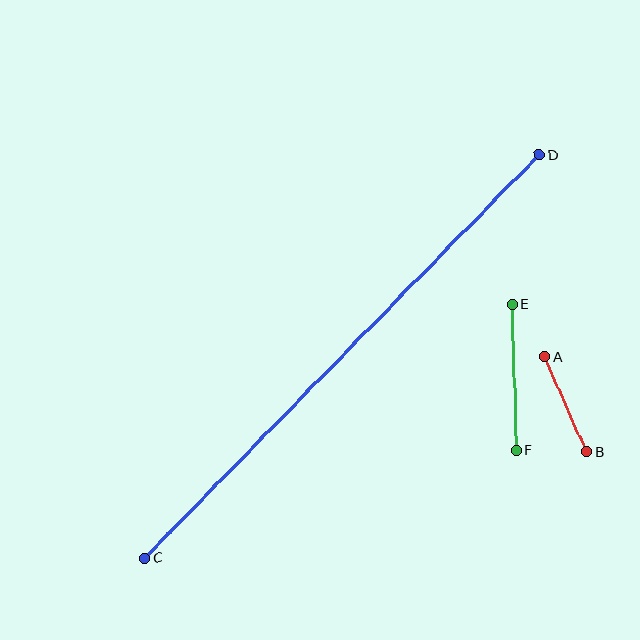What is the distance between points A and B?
The distance is approximately 104 pixels.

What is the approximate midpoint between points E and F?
The midpoint is at approximately (514, 377) pixels.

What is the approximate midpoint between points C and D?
The midpoint is at approximately (342, 357) pixels.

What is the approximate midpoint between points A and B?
The midpoint is at approximately (566, 404) pixels.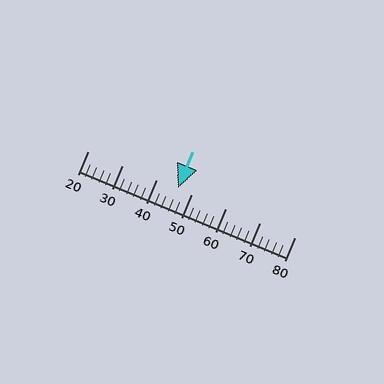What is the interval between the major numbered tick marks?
The major tick marks are spaced 10 units apart.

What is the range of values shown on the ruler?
The ruler shows values from 20 to 80.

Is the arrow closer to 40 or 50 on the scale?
The arrow is closer to 50.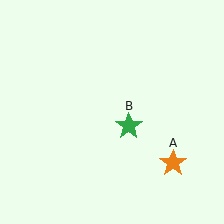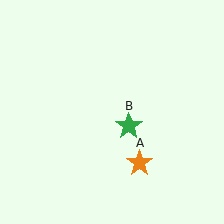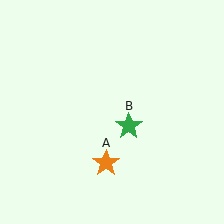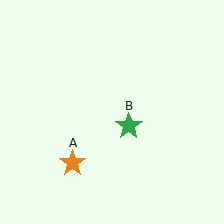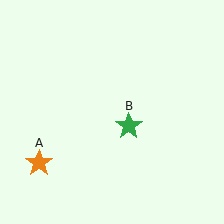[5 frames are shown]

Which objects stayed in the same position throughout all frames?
Green star (object B) remained stationary.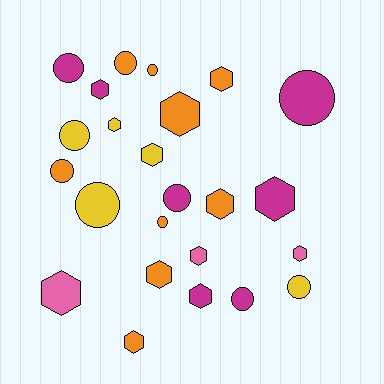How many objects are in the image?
There are 24 objects.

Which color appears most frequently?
Orange, with 9 objects.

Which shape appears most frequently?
Hexagon, with 13 objects.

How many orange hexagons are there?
There are 5 orange hexagons.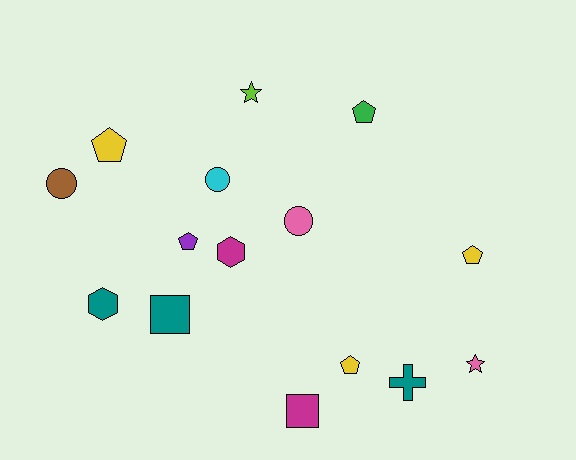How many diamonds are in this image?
There are no diamonds.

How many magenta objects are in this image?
There are 2 magenta objects.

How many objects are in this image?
There are 15 objects.